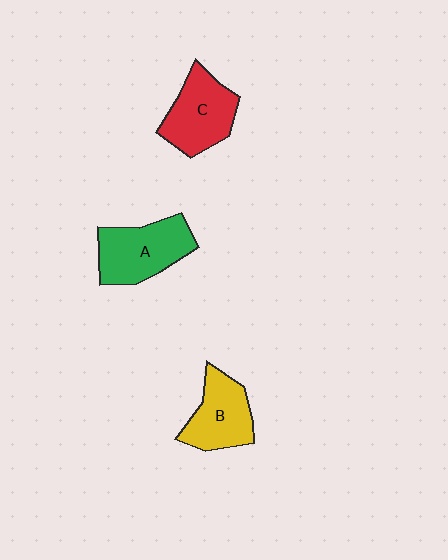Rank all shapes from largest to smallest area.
From largest to smallest: A (green), C (red), B (yellow).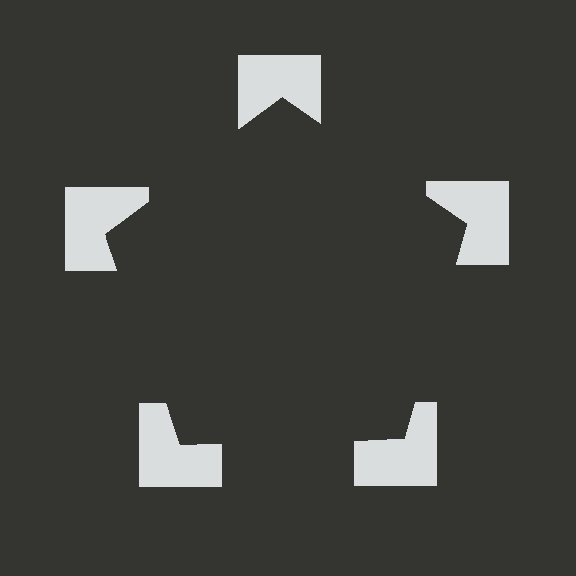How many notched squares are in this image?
There are 5 — one at each vertex of the illusory pentagon.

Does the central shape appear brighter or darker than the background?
It typically appears slightly darker than the background, even though no actual brightness change is drawn.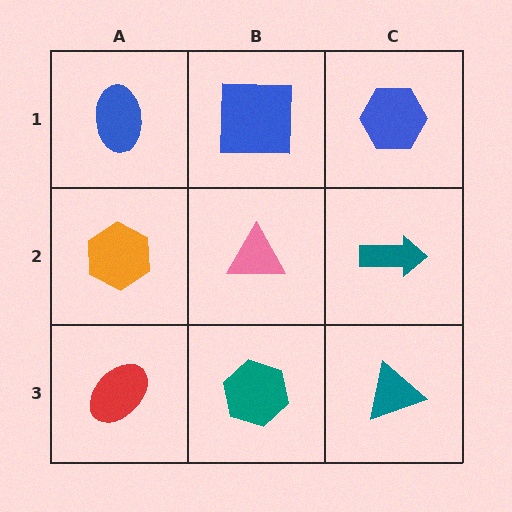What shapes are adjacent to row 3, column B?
A pink triangle (row 2, column B), a red ellipse (row 3, column A), a teal triangle (row 3, column C).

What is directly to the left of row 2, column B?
An orange hexagon.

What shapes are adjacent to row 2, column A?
A blue ellipse (row 1, column A), a red ellipse (row 3, column A), a pink triangle (row 2, column B).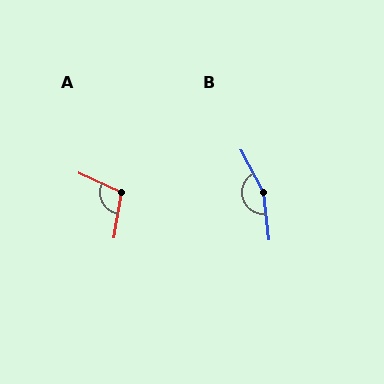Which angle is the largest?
B, at approximately 159 degrees.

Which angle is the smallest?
A, at approximately 106 degrees.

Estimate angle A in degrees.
Approximately 106 degrees.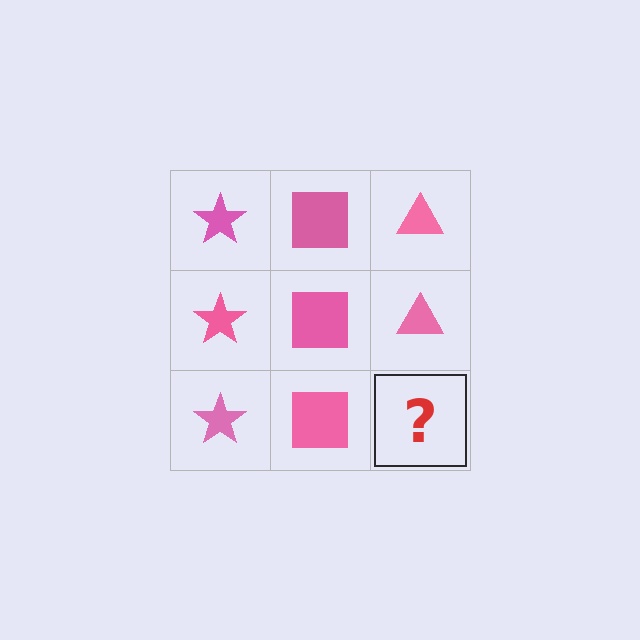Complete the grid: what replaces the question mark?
The question mark should be replaced with a pink triangle.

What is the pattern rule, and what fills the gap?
The rule is that each column has a consistent shape. The gap should be filled with a pink triangle.